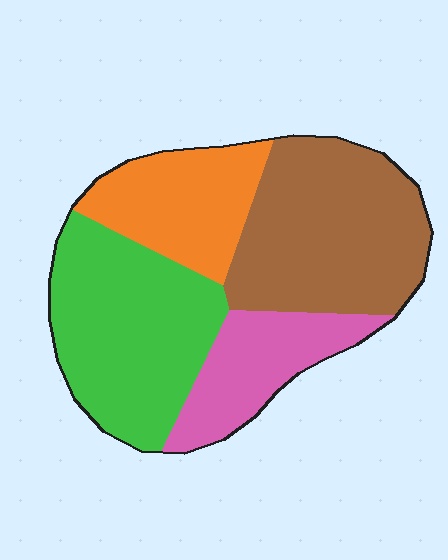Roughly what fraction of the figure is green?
Green covers 32% of the figure.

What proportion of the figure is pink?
Pink takes up less than a sixth of the figure.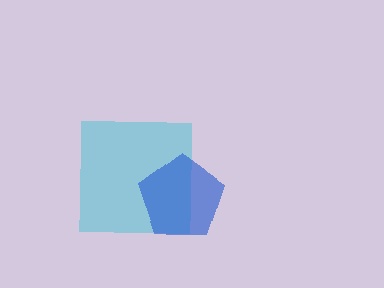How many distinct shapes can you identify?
There are 2 distinct shapes: a cyan square, a blue pentagon.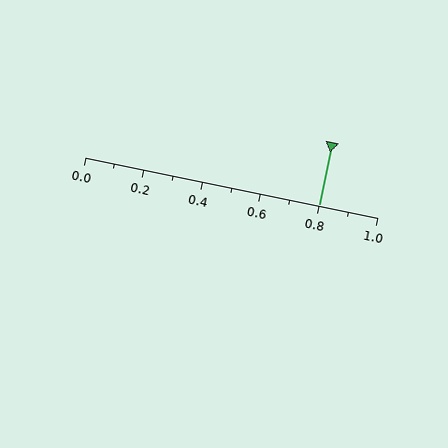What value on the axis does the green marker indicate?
The marker indicates approximately 0.8.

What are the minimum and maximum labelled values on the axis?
The axis runs from 0.0 to 1.0.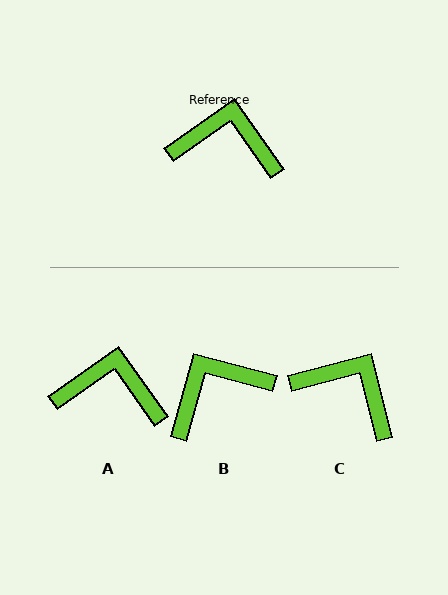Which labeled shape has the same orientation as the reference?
A.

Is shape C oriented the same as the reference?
No, it is off by about 21 degrees.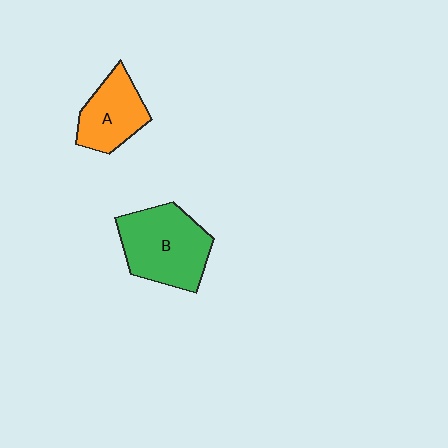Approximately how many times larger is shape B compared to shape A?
Approximately 1.5 times.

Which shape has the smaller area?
Shape A (orange).